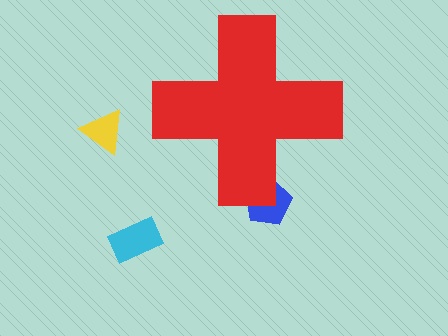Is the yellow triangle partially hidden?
No, the yellow triangle is fully visible.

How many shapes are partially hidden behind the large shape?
1 shape is partially hidden.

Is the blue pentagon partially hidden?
Yes, the blue pentagon is partially hidden behind the red cross.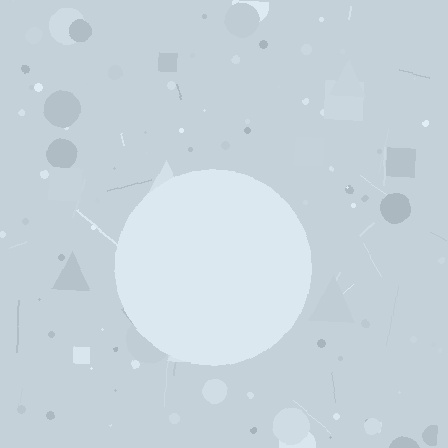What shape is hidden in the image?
A circle is hidden in the image.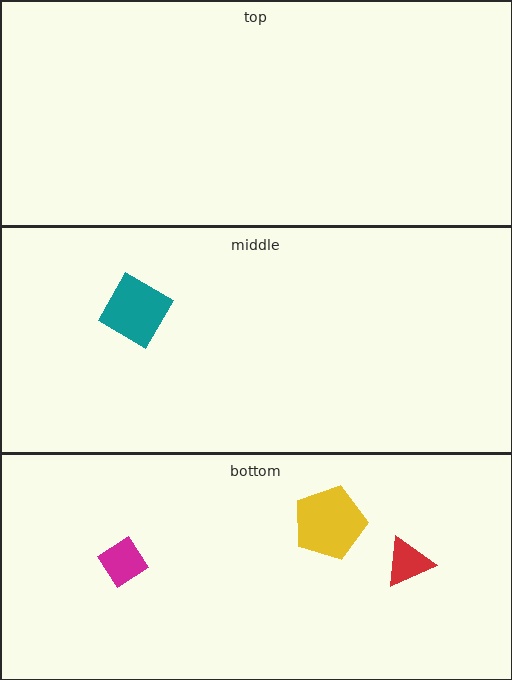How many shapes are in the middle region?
1.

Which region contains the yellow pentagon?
The bottom region.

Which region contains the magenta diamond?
The bottom region.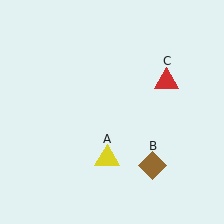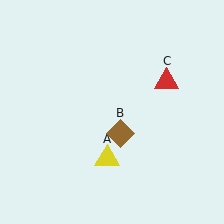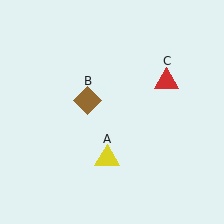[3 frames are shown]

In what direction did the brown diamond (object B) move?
The brown diamond (object B) moved up and to the left.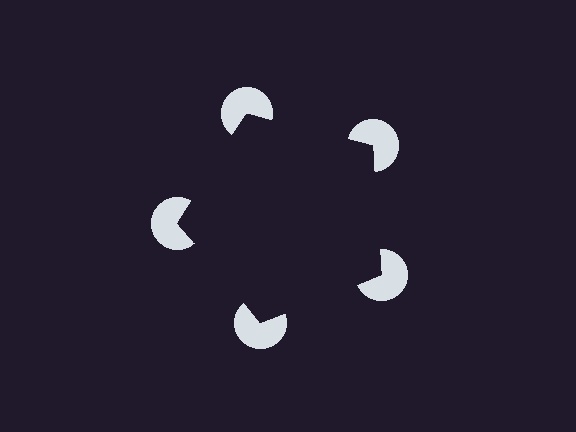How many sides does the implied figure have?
5 sides.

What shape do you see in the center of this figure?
An illusory pentagon — its edges are inferred from the aligned wedge cuts in the pac-man discs, not physically drawn.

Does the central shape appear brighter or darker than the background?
It typically appears slightly darker than the background, even though no actual brightness change is drawn.